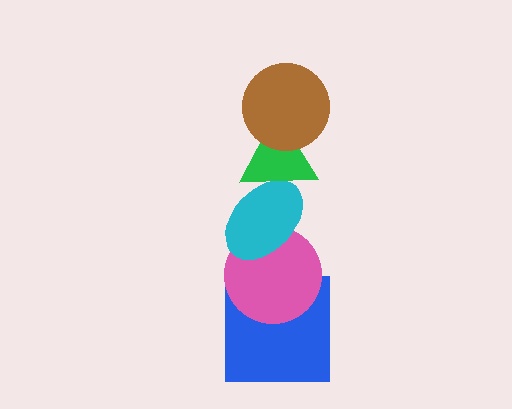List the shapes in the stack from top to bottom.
From top to bottom: the brown circle, the green triangle, the cyan ellipse, the pink circle, the blue square.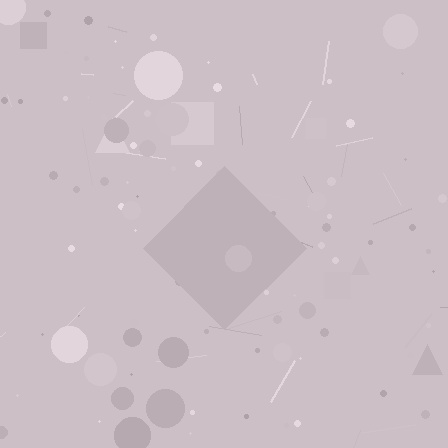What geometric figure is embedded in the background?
A diamond is embedded in the background.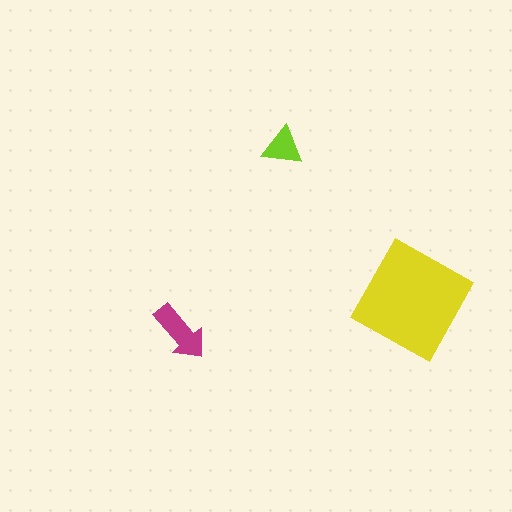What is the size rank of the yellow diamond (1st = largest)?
1st.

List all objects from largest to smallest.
The yellow diamond, the magenta arrow, the lime triangle.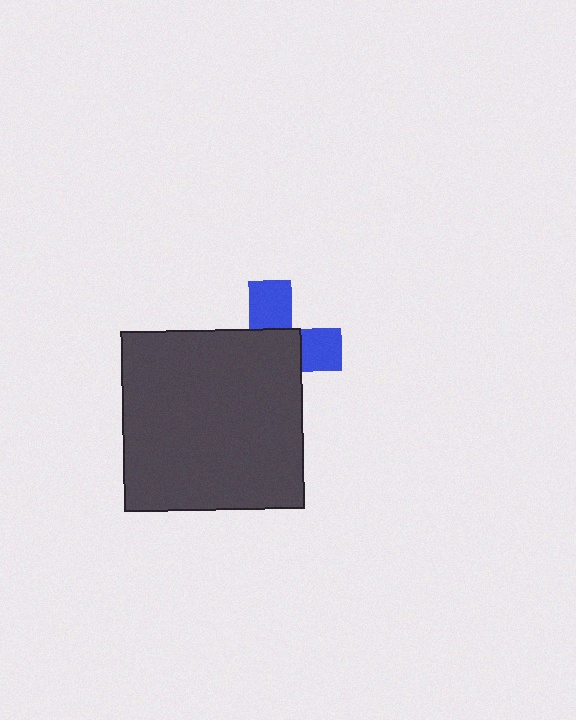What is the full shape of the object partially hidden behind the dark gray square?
The partially hidden object is a blue cross.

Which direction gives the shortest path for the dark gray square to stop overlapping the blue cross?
Moving toward the lower-left gives the shortest separation.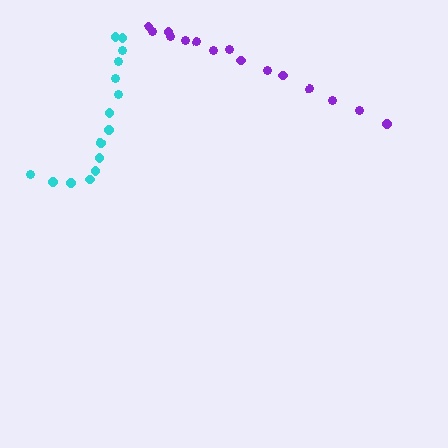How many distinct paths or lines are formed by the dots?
There are 2 distinct paths.